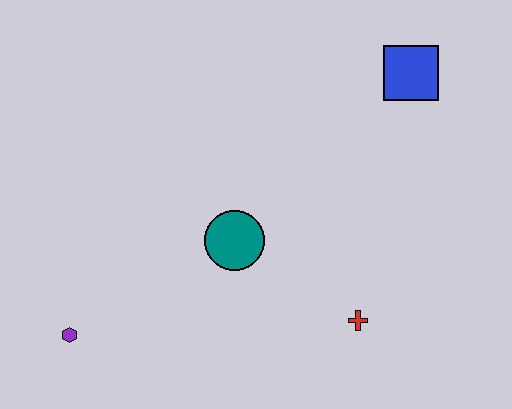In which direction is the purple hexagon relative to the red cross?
The purple hexagon is to the left of the red cross.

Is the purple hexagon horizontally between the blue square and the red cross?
No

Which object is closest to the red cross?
The teal circle is closest to the red cross.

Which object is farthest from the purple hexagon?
The blue square is farthest from the purple hexagon.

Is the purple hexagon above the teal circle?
No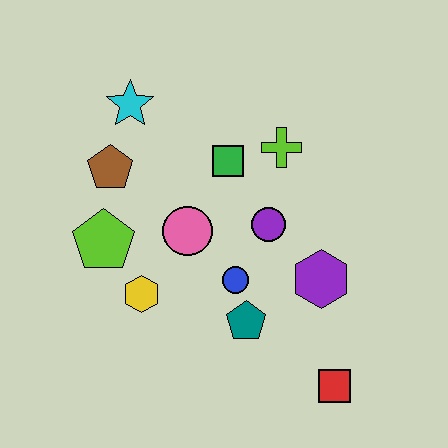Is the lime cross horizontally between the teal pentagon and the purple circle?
No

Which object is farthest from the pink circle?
The red square is farthest from the pink circle.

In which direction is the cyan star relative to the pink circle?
The cyan star is above the pink circle.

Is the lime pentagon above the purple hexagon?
Yes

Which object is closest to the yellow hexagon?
The lime pentagon is closest to the yellow hexagon.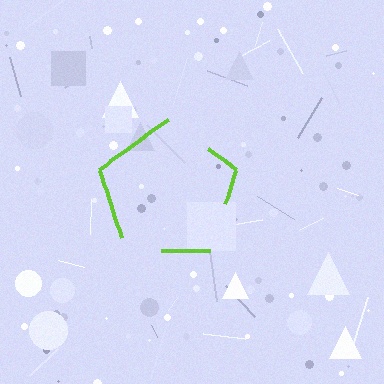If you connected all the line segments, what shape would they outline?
They would outline a pentagon.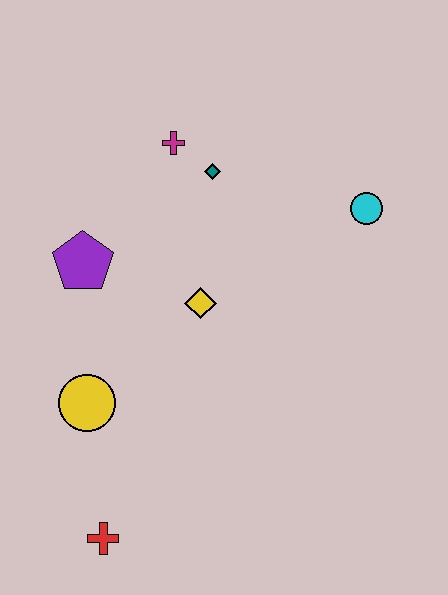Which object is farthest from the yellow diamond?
The red cross is farthest from the yellow diamond.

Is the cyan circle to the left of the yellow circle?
No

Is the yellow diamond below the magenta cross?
Yes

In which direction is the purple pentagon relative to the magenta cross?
The purple pentagon is below the magenta cross.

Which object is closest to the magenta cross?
The teal diamond is closest to the magenta cross.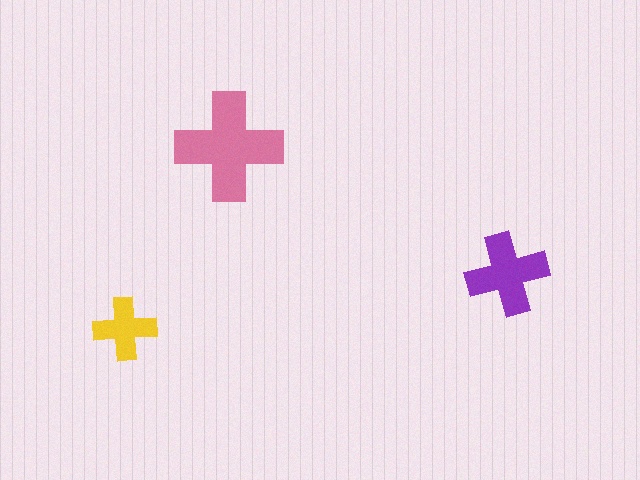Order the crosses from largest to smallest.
the pink one, the purple one, the yellow one.